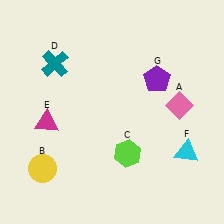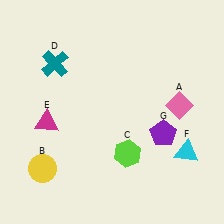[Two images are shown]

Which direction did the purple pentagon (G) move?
The purple pentagon (G) moved down.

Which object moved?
The purple pentagon (G) moved down.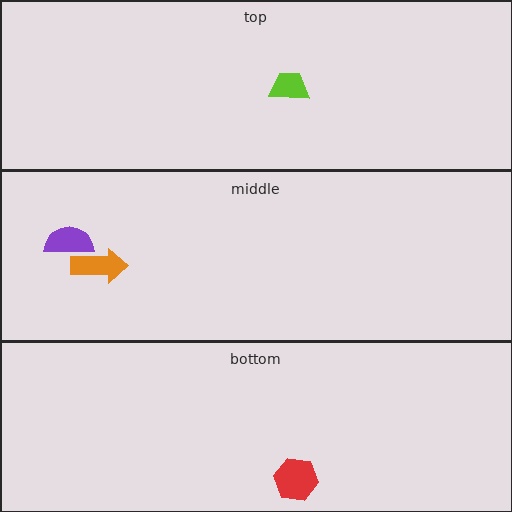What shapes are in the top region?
The lime trapezoid.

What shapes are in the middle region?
The orange arrow, the purple semicircle.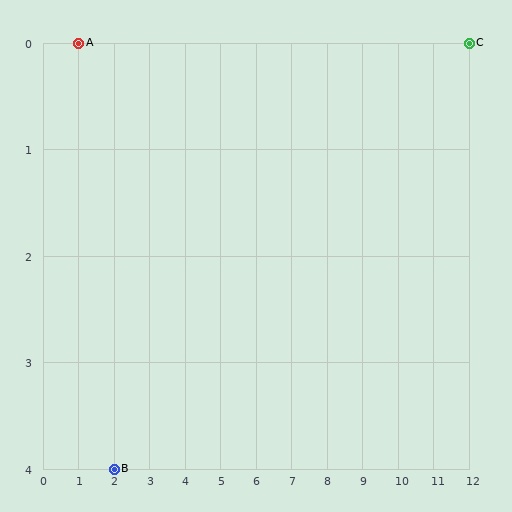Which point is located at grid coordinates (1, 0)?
Point A is at (1, 0).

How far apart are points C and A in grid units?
Points C and A are 11 columns apart.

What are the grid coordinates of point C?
Point C is at grid coordinates (12, 0).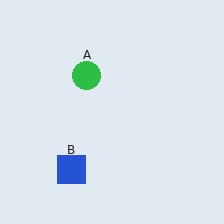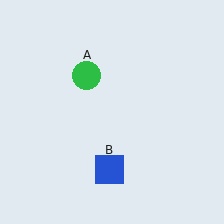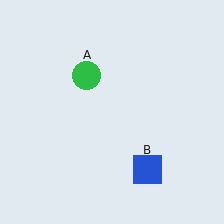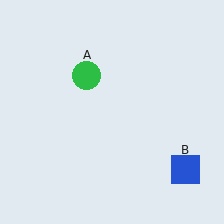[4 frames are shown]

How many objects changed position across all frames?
1 object changed position: blue square (object B).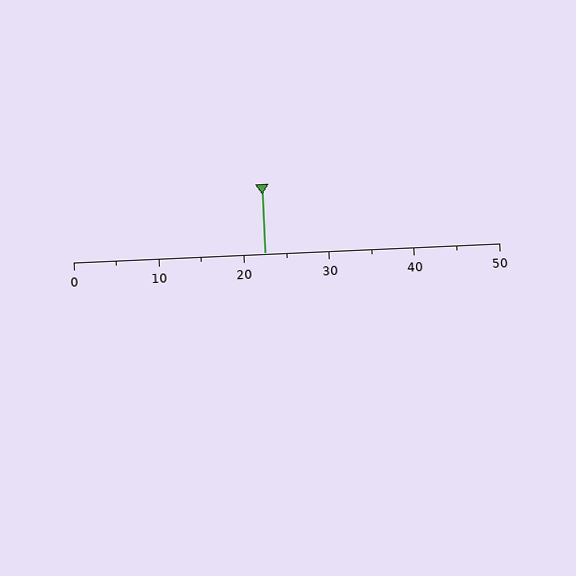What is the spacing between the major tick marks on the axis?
The major ticks are spaced 10 apart.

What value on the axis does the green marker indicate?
The marker indicates approximately 22.5.